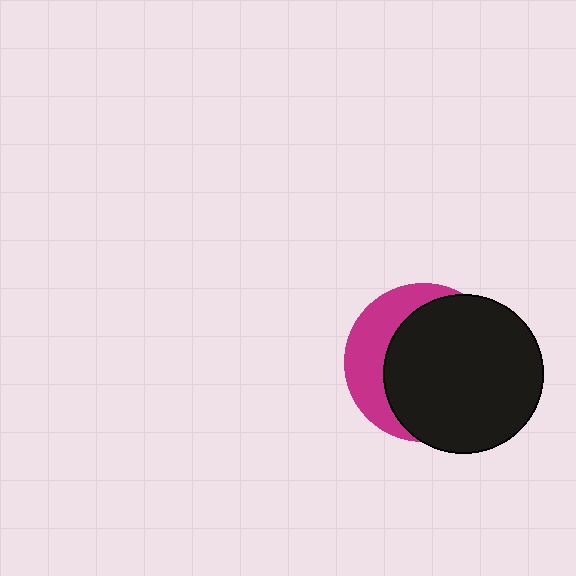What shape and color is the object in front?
The object in front is a black circle.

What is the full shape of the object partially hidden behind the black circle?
The partially hidden object is a magenta circle.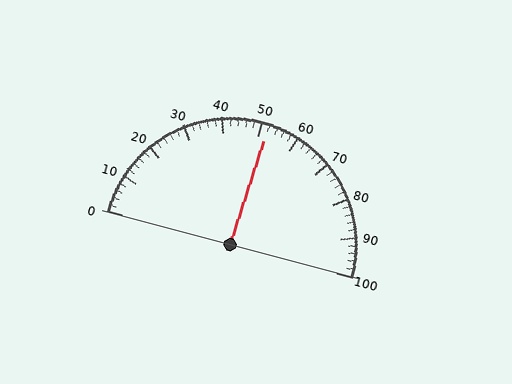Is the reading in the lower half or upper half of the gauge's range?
The reading is in the upper half of the range (0 to 100).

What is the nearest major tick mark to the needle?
The nearest major tick mark is 50.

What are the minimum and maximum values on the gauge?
The gauge ranges from 0 to 100.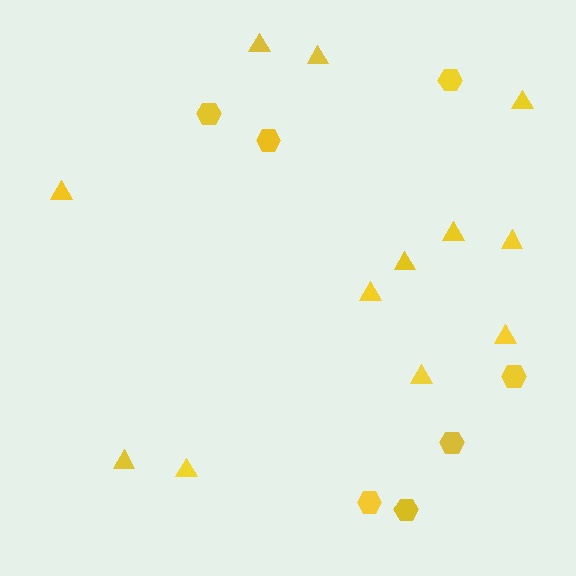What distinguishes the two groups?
There are 2 groups: one group of triangles (12) and one group of hexagons (7).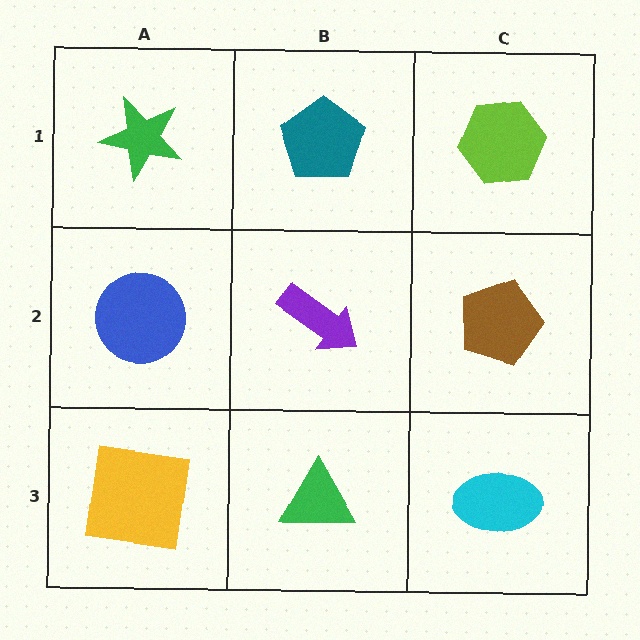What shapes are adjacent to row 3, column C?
A brown pentagon (row 2, column C), a green triangle (row 3, column B).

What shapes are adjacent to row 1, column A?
A blue circle (row 2, column A), a teal pentagon (row 1, column B).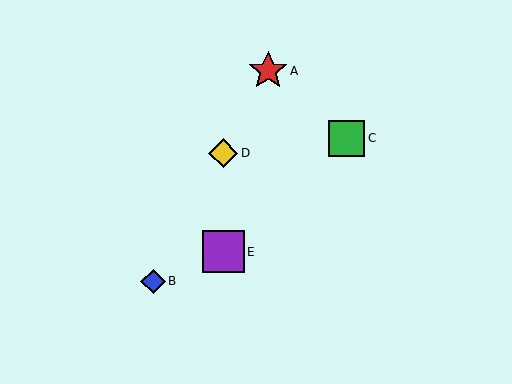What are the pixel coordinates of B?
Object B is at (153, 281).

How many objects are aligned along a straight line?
3 objects (A, B, D) are aligned along a straight line.